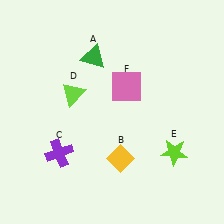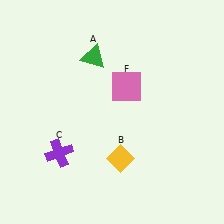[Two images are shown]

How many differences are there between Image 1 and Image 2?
There are 2 differences between the two images.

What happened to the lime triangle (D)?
The lime triangle (D) was removed in Image 2. It was in the top-left area of Image 1.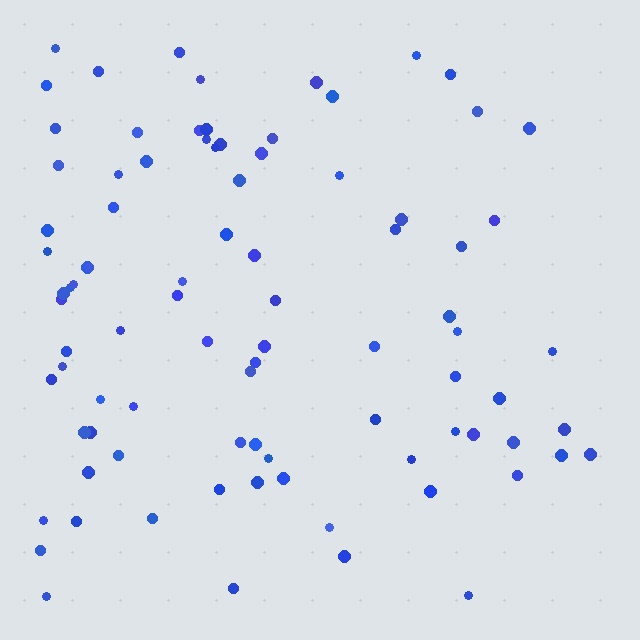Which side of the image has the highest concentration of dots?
The left.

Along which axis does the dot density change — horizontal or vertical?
Horizontal.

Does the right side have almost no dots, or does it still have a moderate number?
Still a moderate number, just noticeably fewer than the left.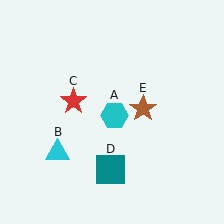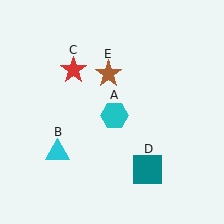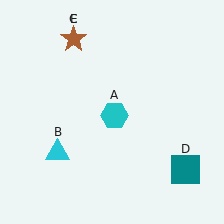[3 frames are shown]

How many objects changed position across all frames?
3 objects changed position: red star (object C), teal square (object D), brown star (object E).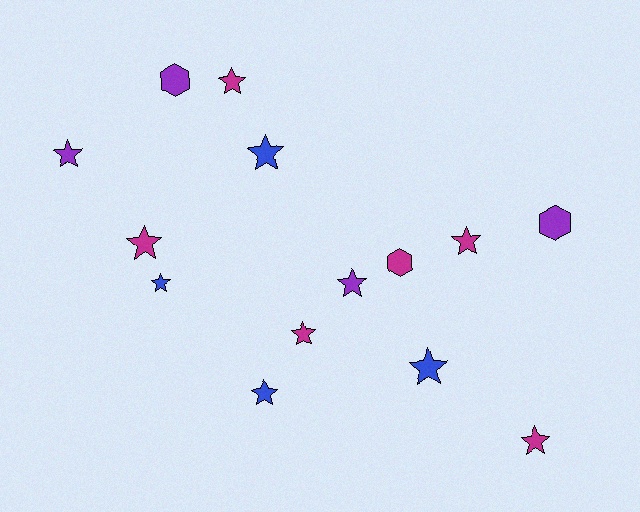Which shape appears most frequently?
Star, with 11 objects.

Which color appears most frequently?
Magenta, with 6 objects.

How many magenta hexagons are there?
There is 1 magenta hexagon.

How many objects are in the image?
There are 14 objects.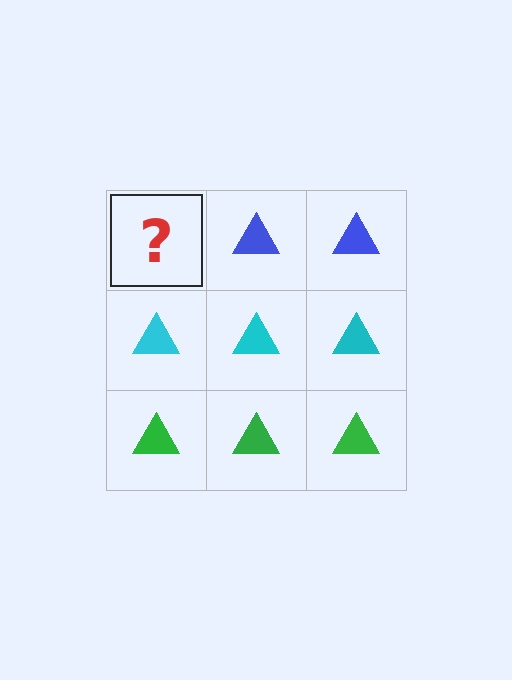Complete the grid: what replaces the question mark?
The question mark should be replaced with a blue triangle.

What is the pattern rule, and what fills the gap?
The rule is that each row has a consistent color. The gap should be filled with a blue triangle.